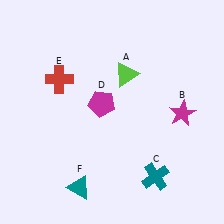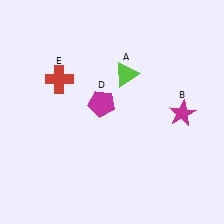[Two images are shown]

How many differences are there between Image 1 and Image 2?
There are 2 differences between the two images.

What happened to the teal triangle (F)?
The teal triangle (F) was removed in Image 2. It was in the bottom-left area of Image 1.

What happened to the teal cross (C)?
The teal cross (C) was removed in Image 2. It was in the bottom-right area of Image 1.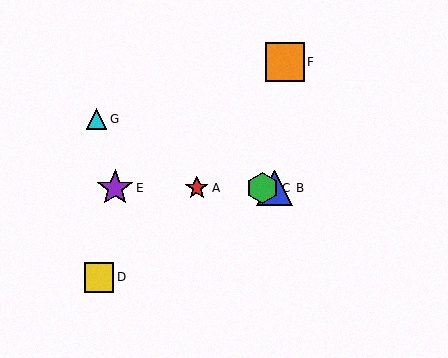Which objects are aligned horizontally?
Objects A, B, C, E are aligned horizontally.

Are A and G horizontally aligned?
No, A is at y≈188 and G is at y≈119.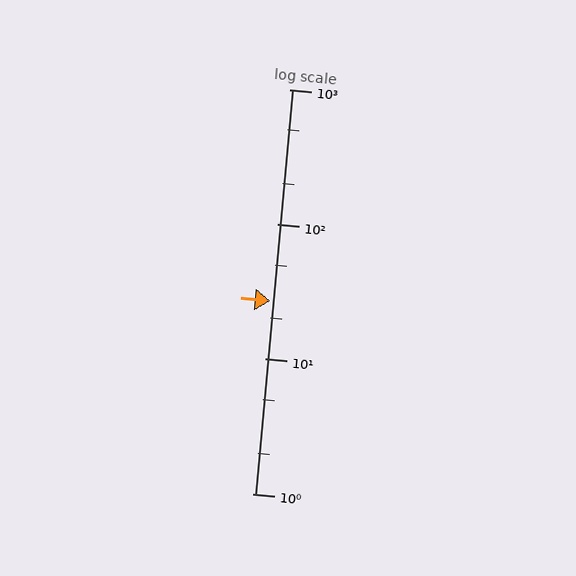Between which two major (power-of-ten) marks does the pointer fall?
The pointer is between 10 and 100.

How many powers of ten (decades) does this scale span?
The scale spans 3 decades, from 1 to 1000.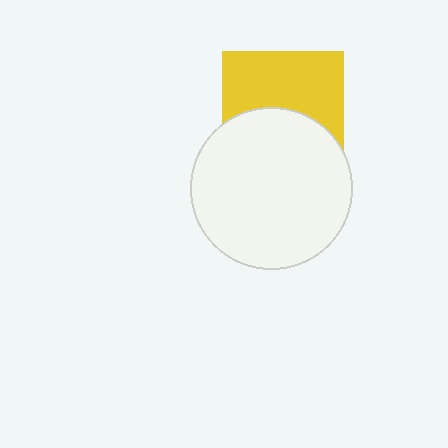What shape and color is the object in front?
The object in front is a white circle.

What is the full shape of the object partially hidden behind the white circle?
The partially hidden object is a yellow square.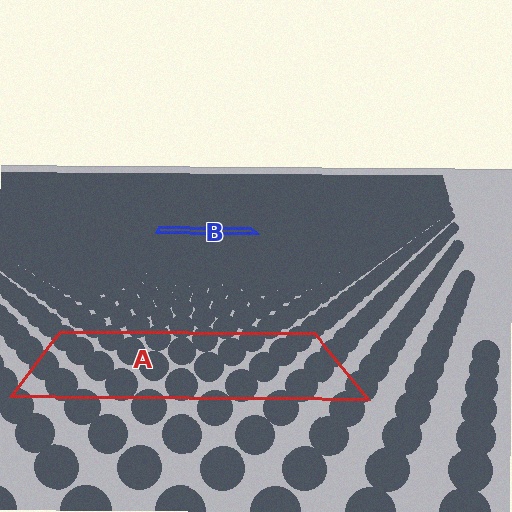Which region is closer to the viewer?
Region A is closer. The texture elements there are larger and more spread out.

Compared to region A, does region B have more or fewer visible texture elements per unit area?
Region B has more texture elements per unit area — they are packed more densely because it is farther away.